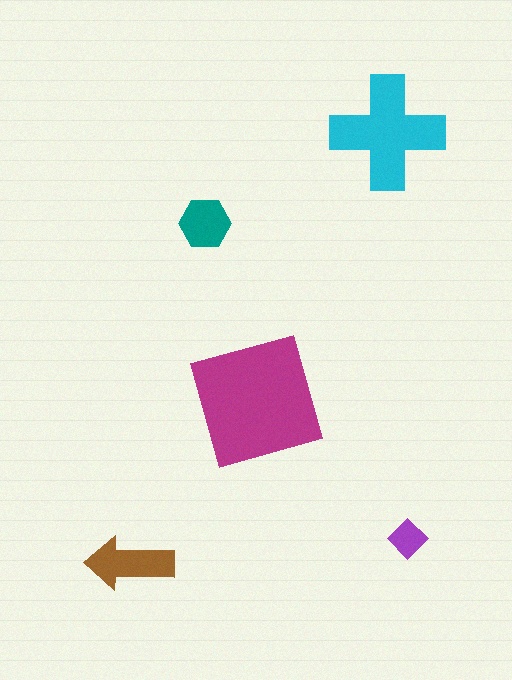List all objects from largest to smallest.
The magenta square, the cyan cross, the brown arrow, the teal hexagon, the purple diamond.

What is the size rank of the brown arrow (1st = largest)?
3rd.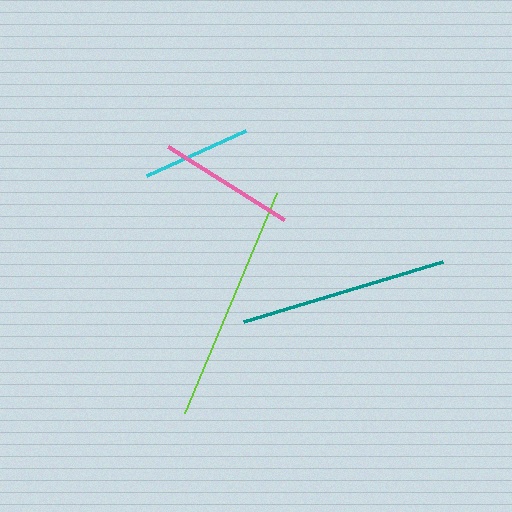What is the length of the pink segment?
The pink segment is approximately 137 pixels long.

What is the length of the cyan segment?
The cyan segment is approximately 109 pixels long.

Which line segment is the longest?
The lime line is the longest at approximately 239 pixels.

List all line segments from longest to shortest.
From longest to shortest: lime, teal, pink, cyan.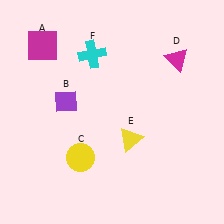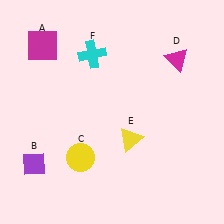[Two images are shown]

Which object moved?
The purple diamond (B) moved down.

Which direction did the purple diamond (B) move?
The purple diamond (B) moved down.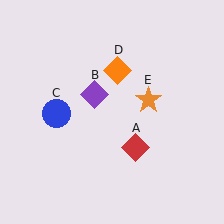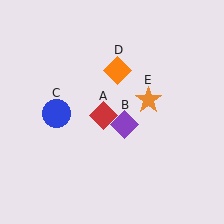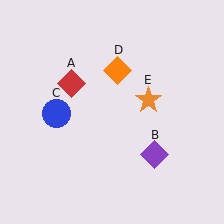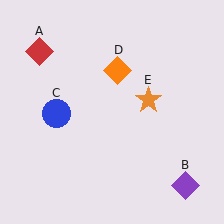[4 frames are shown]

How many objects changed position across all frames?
2 objects changed position: red diamond (object A), purple diamond (object B).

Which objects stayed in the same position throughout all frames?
Blue circle (object C) and orange diamond (object D) and orange star (object E) remained stationary.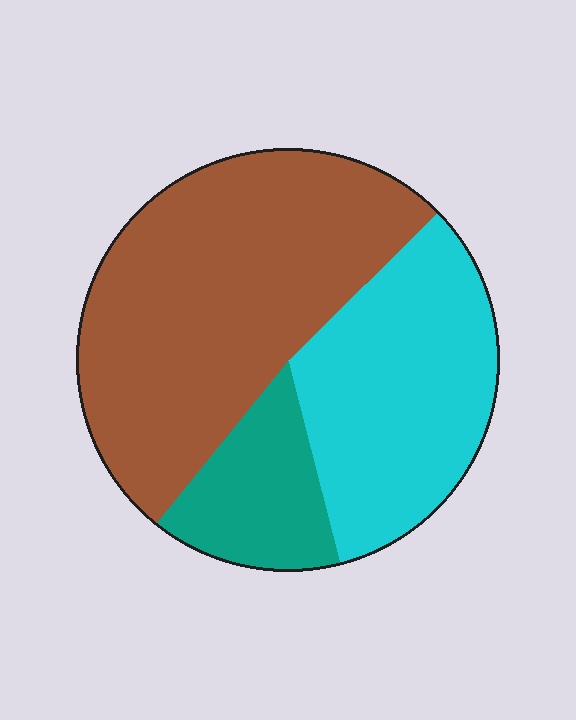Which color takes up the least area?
Teal, at roughly 15%.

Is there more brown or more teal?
Brown.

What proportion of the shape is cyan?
Cyan takes up between a sixth and a third of the shape.